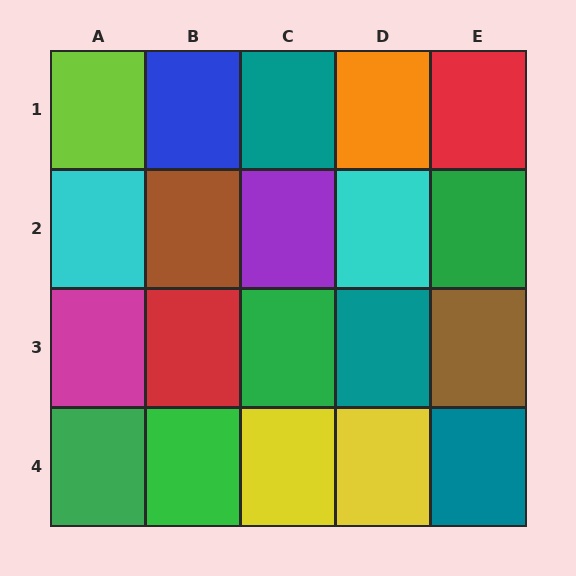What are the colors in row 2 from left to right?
Cyan, brown, purple, cyan, green.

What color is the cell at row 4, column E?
Teal.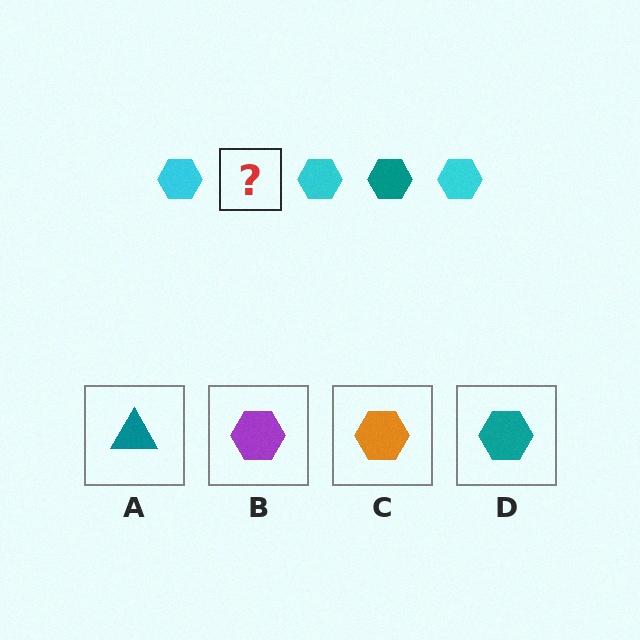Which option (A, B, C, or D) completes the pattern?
D.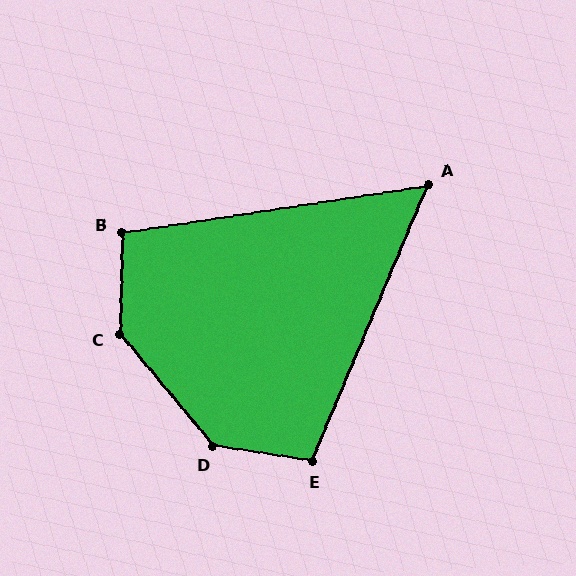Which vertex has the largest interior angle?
D, at approximately 139 degrees.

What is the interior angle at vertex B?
Approximately 100 degrees (obtuse).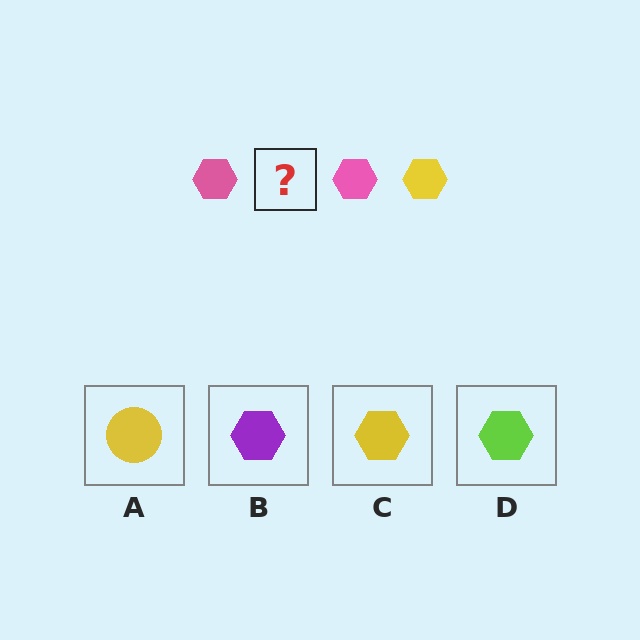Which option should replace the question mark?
Option C.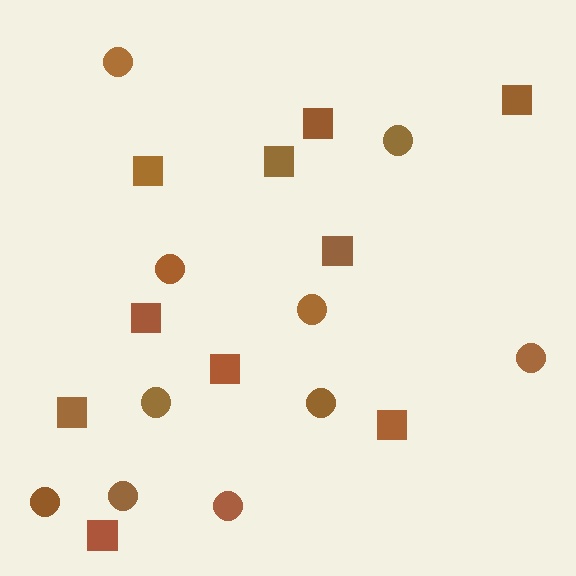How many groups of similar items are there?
There are 2 groups: one group of squares (10) and one group of circles (10).